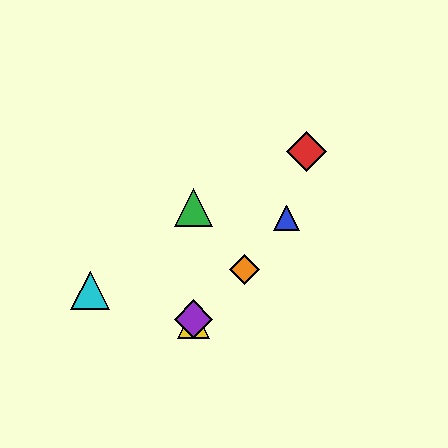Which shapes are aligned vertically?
The green triangle, the yellow triangle, the purple diamond are aligned vertically.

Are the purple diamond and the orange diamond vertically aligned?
No, the purple diamond is at x≈193 and the orange diamond is at x≈245.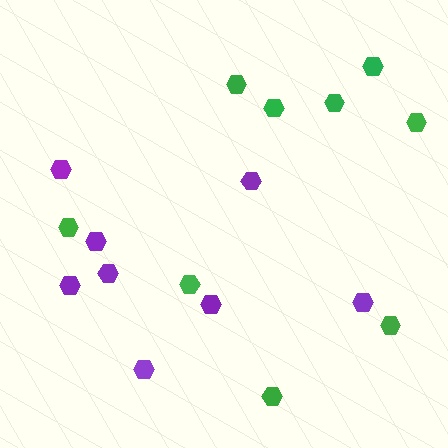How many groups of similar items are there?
There are 2 groups: one group of green hexagons (9) and one group of purple hexagons (8).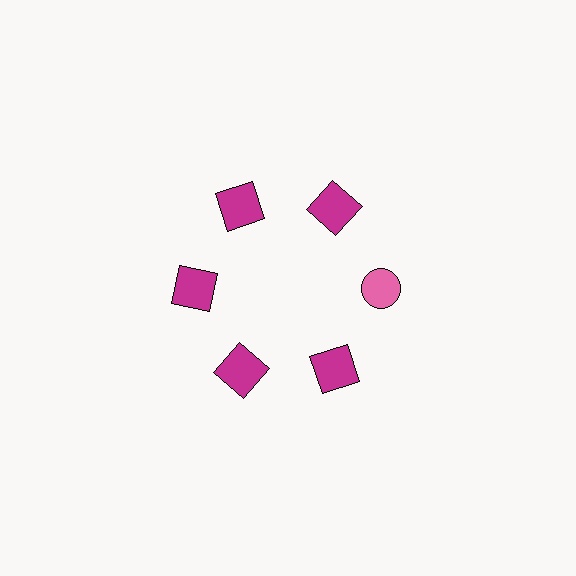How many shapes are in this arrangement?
There are 6 shapes arranged in a ring pattern.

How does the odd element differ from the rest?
It differs in both color (pink instead of magenta) and shape (circle instead of square).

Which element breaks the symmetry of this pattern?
The pink circle at roughly the 3 o'clock position breaks the symmetry. All other shapes are magenta squares.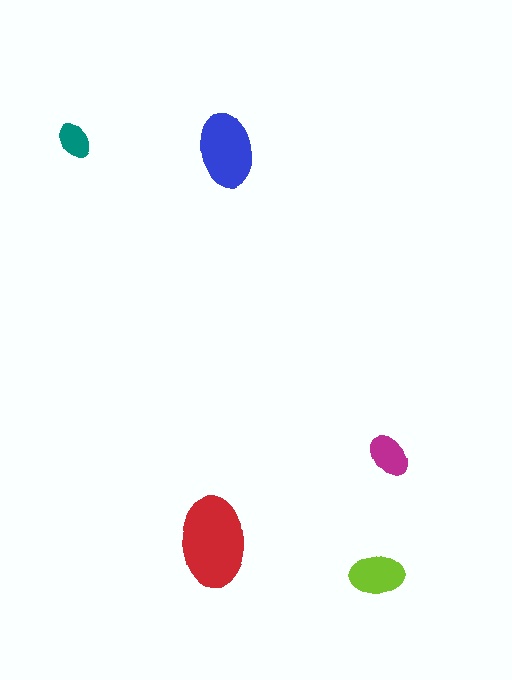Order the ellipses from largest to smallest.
the red one, the blue one, the lime one, the magenta one, the teal one.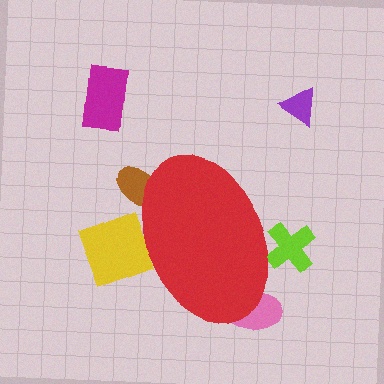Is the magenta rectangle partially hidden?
No, the magenta rectangle is fully visible.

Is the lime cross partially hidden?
Yes, the lime cross is partially hidden behind the red ellipse.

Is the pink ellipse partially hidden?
Yes, the pink ellipse is partially hidden behind the red ellipse.